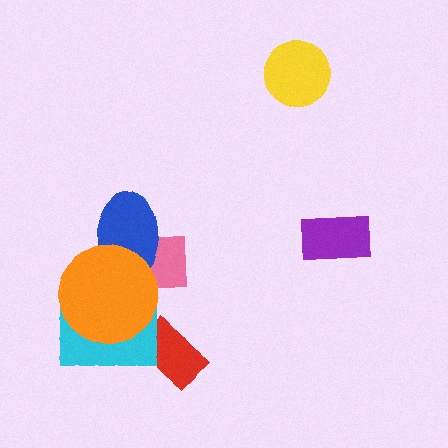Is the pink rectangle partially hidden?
Yes, it is partially covered by another shape.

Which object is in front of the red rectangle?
The cyan rectangle is in front of the red rectangle.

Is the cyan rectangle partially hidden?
Yes, it is partially covered by another shape.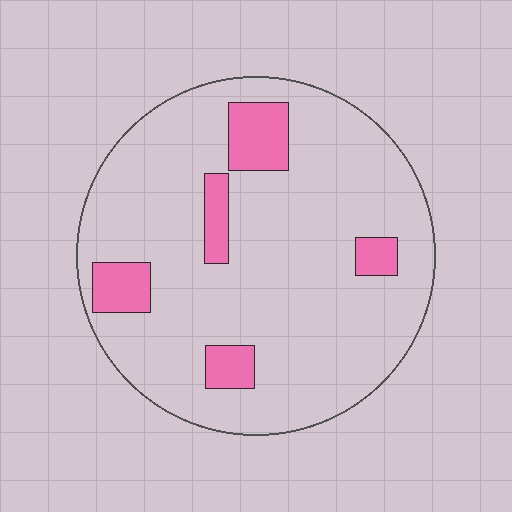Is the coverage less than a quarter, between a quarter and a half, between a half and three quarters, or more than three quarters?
Less than a quarter.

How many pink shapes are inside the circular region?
5.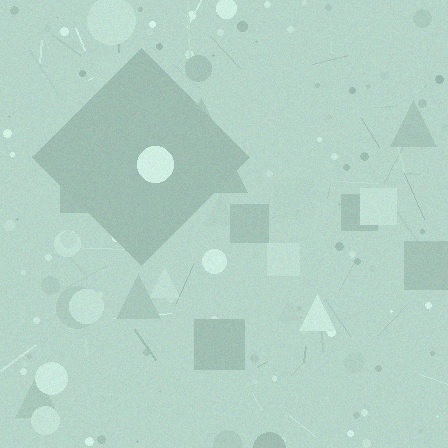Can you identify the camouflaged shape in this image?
The camouflaged shape is a diamond.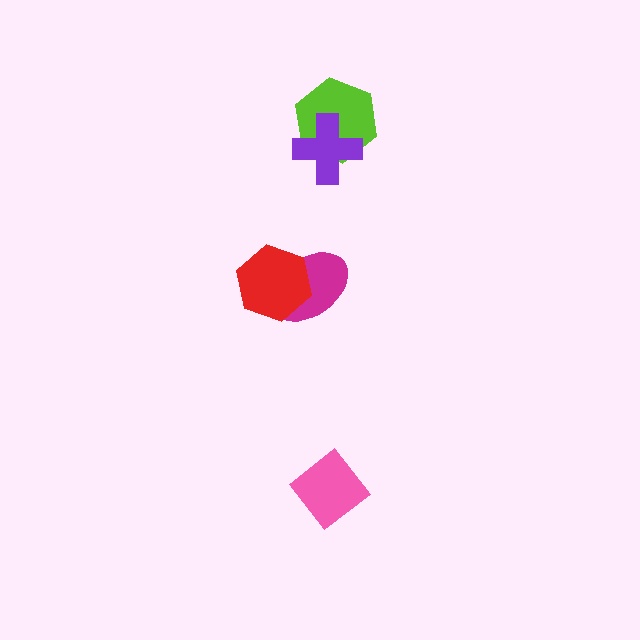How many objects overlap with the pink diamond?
0 objects overlap with the pink diamond.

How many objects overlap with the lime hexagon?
1 object overlaps with the lime hexagon.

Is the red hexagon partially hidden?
No, no other shape covers it.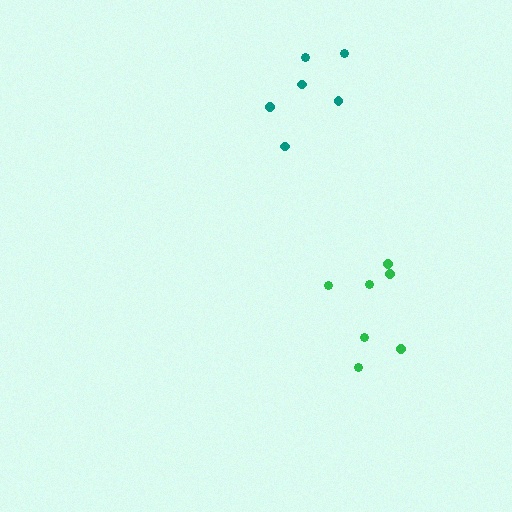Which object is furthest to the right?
The green cluster is rightmost.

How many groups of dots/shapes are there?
There are 2 groups.